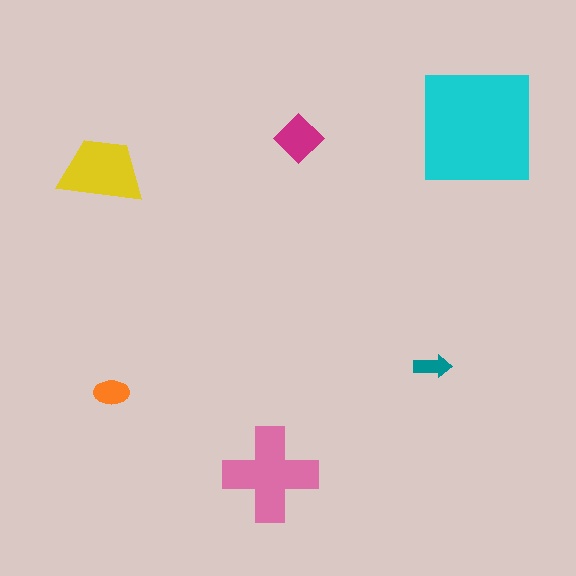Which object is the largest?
The cyan square.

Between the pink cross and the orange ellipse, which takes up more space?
The pink cross.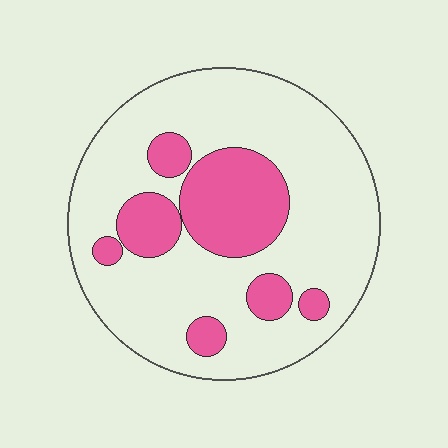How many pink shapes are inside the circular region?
7.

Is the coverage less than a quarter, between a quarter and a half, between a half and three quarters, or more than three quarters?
Less than a quarter.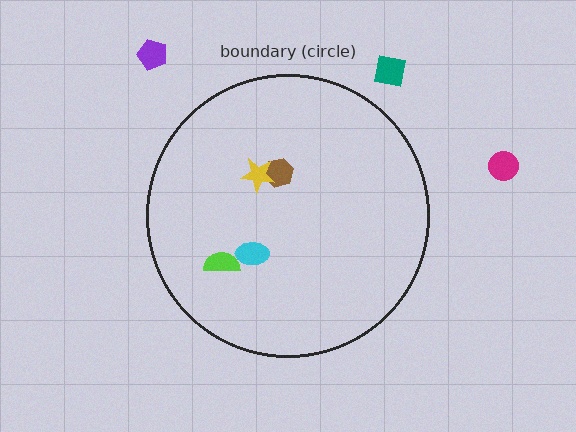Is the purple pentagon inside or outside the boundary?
Outside.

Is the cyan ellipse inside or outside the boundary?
Inside.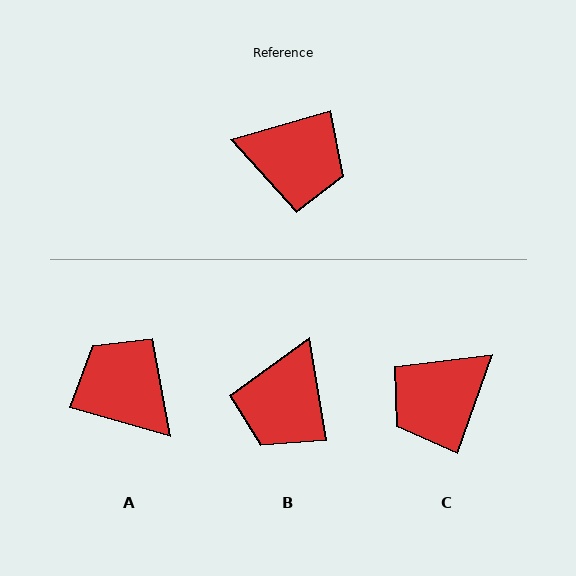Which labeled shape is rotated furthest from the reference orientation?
A, about 148 degrees away.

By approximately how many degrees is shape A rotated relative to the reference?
Approximately 148 degrees counter-clockwise.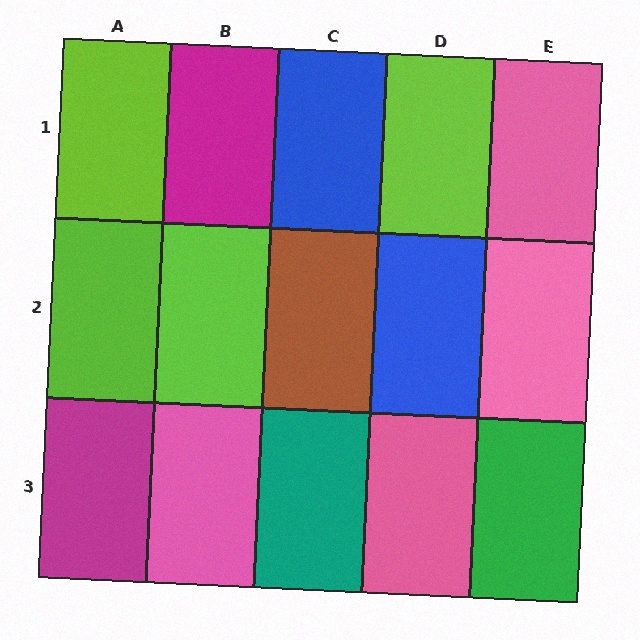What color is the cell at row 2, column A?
Lime.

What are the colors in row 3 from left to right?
Magenta, pink, teal, pink, green.